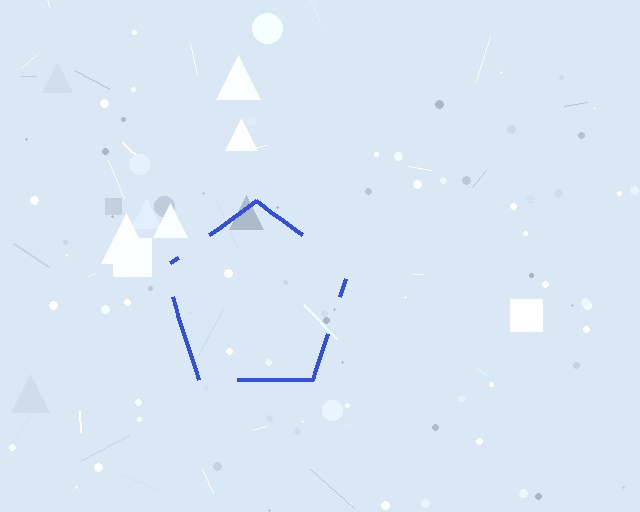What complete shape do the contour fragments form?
The contour fragments form a pentagon.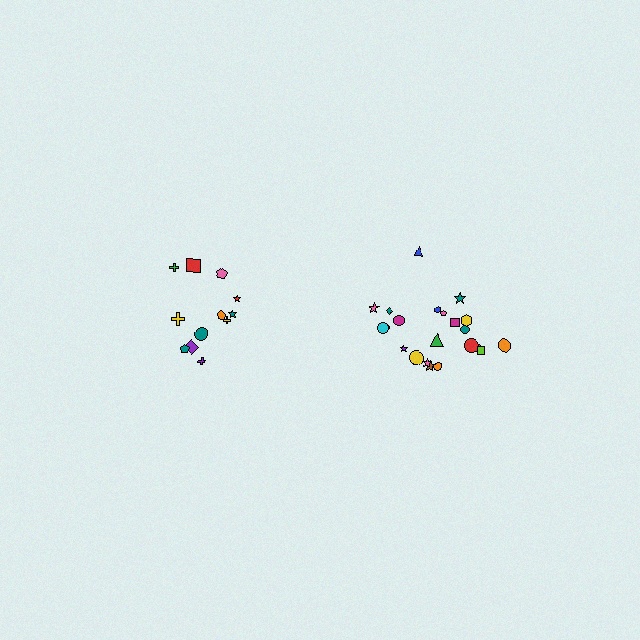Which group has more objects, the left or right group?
The right group.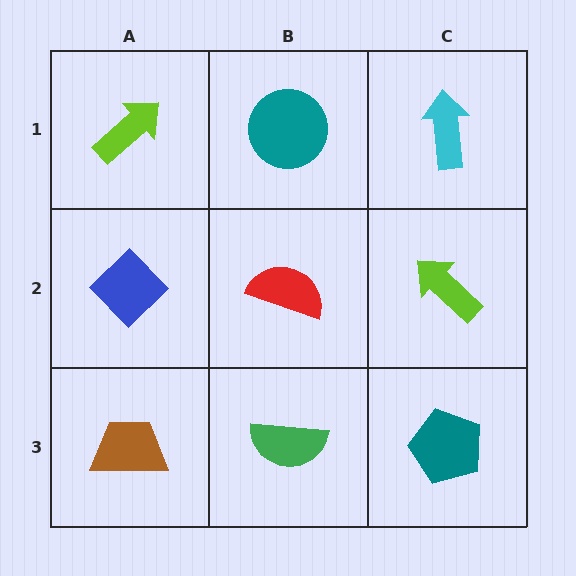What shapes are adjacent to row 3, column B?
A red semicircle (row 2, column B), a brown trapezoid (row 3, column A), a teal pentagon (row 3, column C).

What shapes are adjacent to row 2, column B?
A teal circle (row 1, column B), a green semicircle (row 3, column B), a blue diamond (row 2, column A), a lime arrow (row 2, column C).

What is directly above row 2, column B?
A teal circle.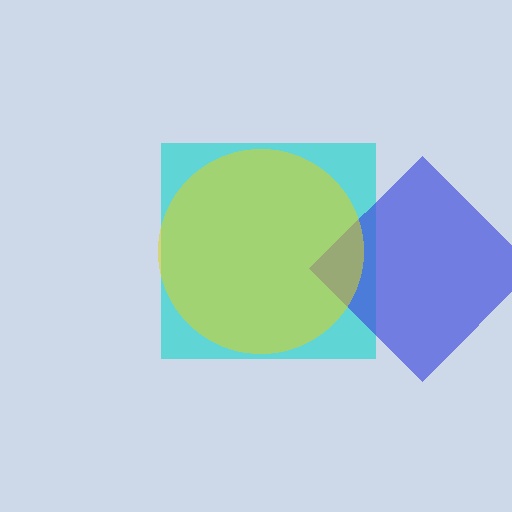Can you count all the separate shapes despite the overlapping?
Yes, there are 3 separate shapes.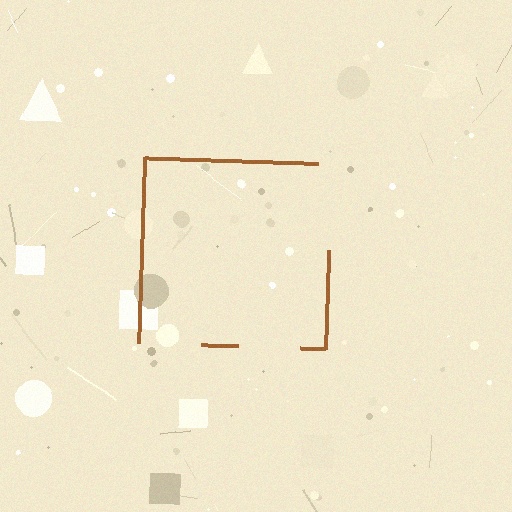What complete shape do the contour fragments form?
The contour fragments form a square.